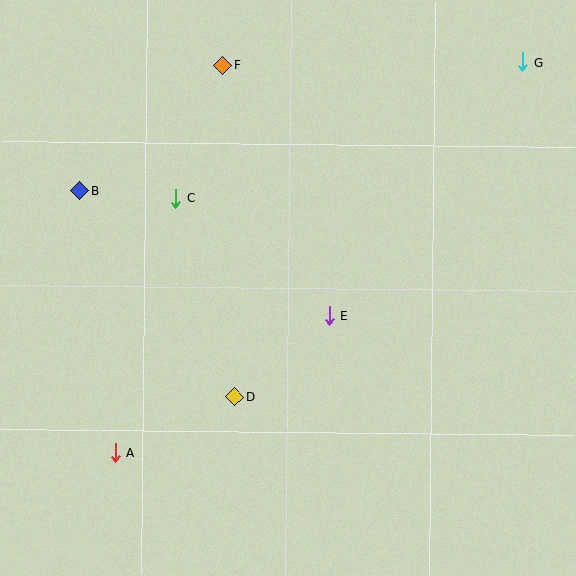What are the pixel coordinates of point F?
Point F is at (223, 65).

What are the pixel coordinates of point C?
Point C is at (176, 198).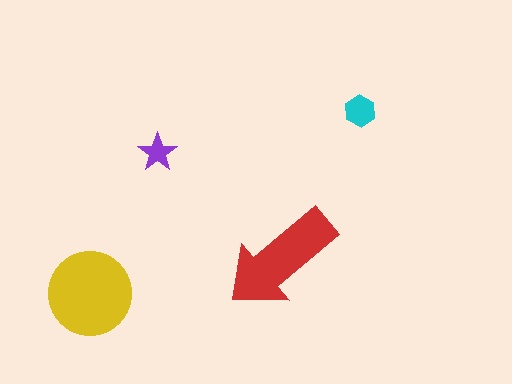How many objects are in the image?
There are 4 objects in the image.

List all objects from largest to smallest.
The yellow circle, the red arrow, the cyan hexagon, the purple star.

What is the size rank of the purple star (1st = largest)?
4th.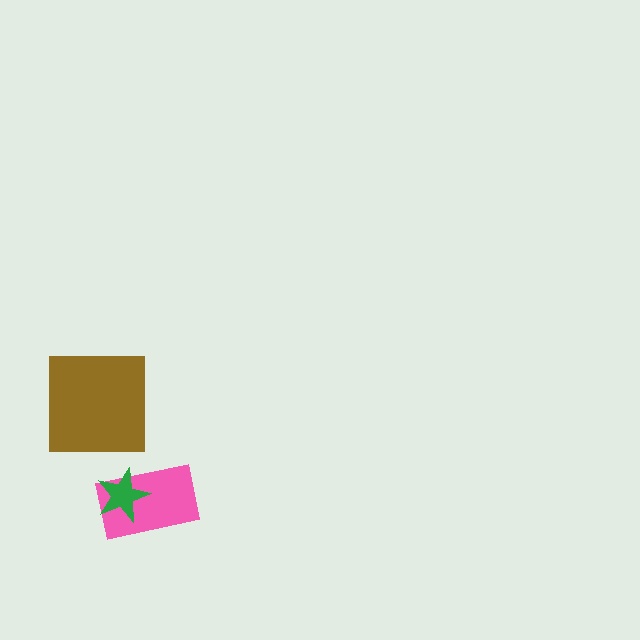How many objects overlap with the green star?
1 object overlaps with the green star.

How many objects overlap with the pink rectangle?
1 object overlaps with the pink rectangle.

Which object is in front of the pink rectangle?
The green star is in front of the pink rectangle.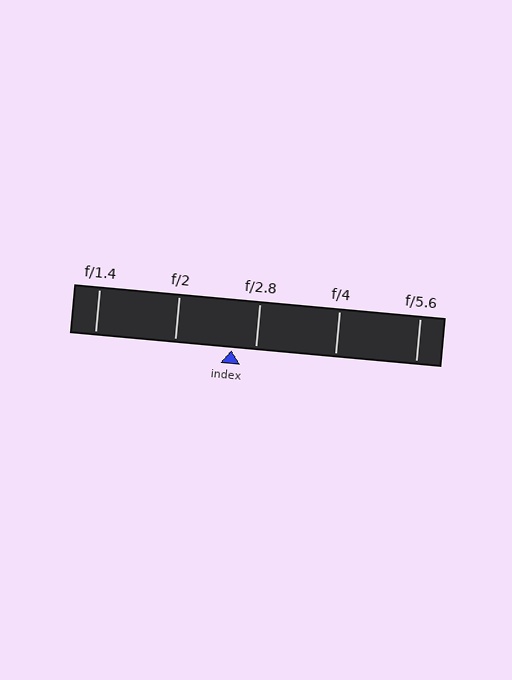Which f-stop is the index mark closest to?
The index mark is closest to f/2.8.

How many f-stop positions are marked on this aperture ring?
There are 5 f-stop positions marked.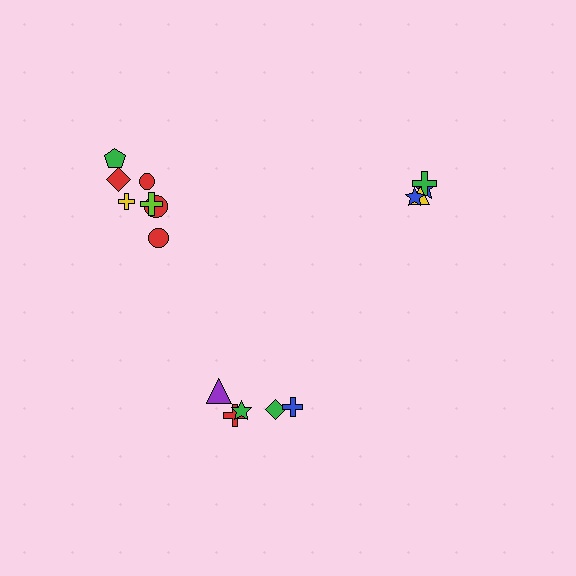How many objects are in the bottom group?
There are 5 objects.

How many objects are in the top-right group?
There are 4 objects.